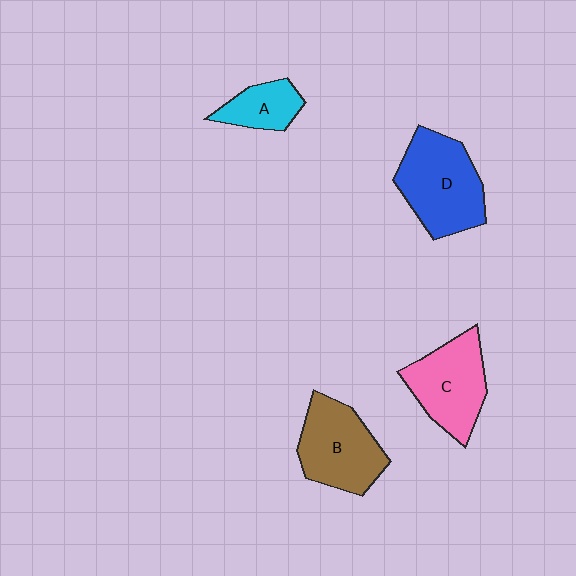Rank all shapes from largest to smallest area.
From largest to smallest: D (blue), B (brown), C (pink), A (cyan).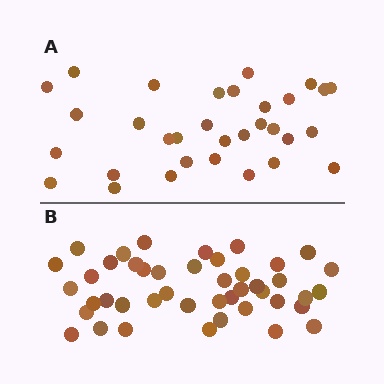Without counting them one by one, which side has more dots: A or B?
Region B (the bottom region) has more dots.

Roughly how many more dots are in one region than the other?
Region B has roughly 12 or so more dots than region A.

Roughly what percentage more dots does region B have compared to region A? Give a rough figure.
About 40% more.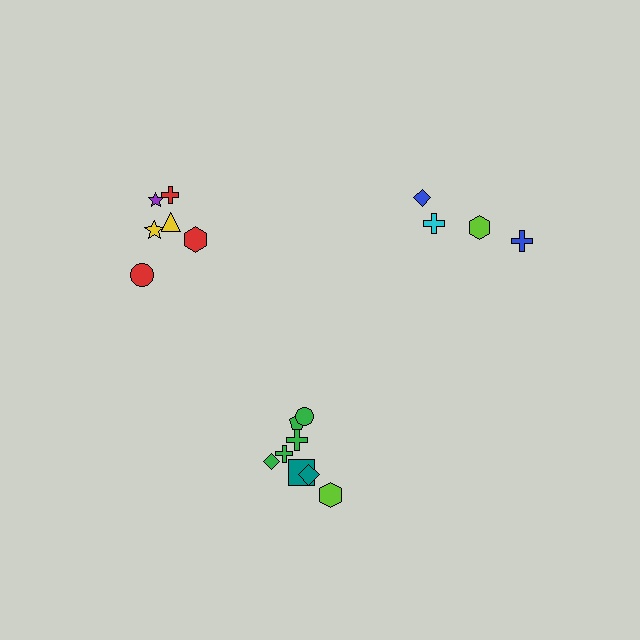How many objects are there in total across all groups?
There are 18 objects.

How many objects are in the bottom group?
There are 8 objects.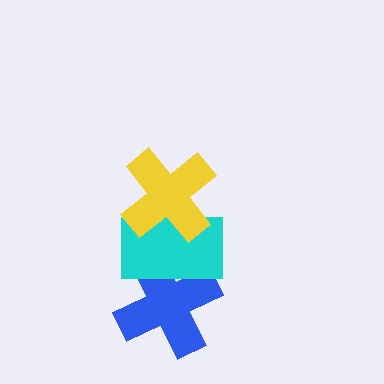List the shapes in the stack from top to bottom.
From top to bottom: the yellow cross, the cyan rectangle, the blue cross.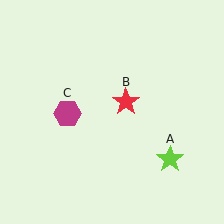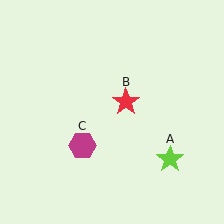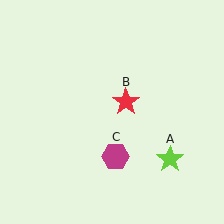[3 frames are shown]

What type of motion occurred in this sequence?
The magenta hexagon (object C) rotated counterclockwise around the center of the scene.